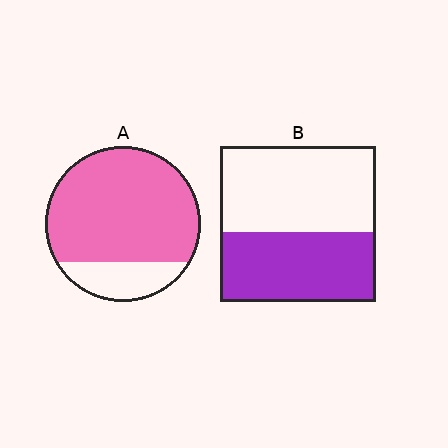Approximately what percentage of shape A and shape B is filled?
A is approximately 80% and B is approximately 45%.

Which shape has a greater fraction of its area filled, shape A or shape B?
Shape A.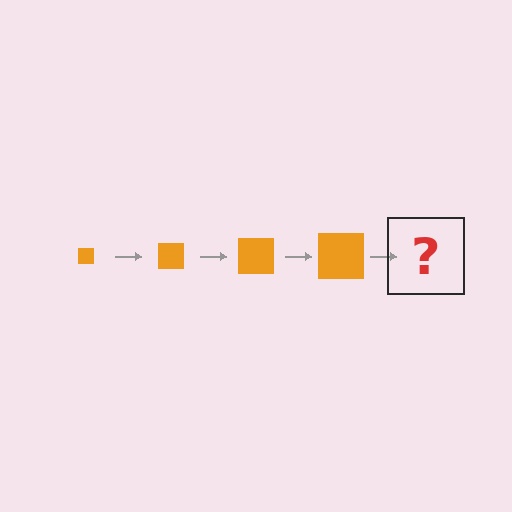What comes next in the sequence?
The next element should be an orange square, larger than the previous one.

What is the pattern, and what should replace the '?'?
The pattern is that the square gets progressively larger each step. The '?' should be an orange square, larger than the previous one.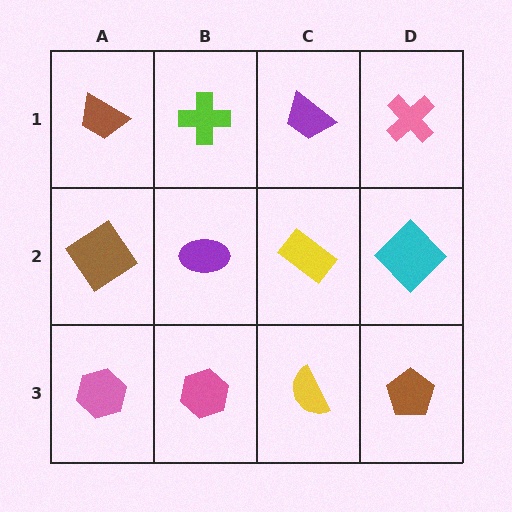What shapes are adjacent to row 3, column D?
A cyan diamond (row 2, column D), a yellow semicircle (row 3, column C).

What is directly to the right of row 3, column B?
A yellow semicircle.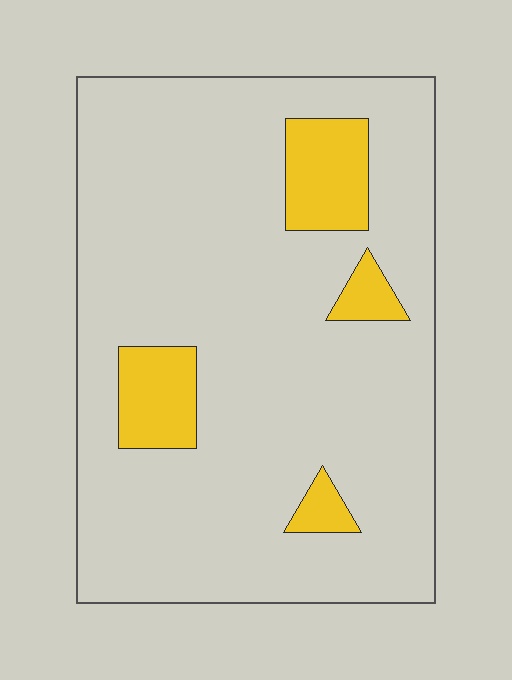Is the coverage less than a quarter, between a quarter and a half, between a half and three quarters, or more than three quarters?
Less than a quarter.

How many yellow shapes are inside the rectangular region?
4.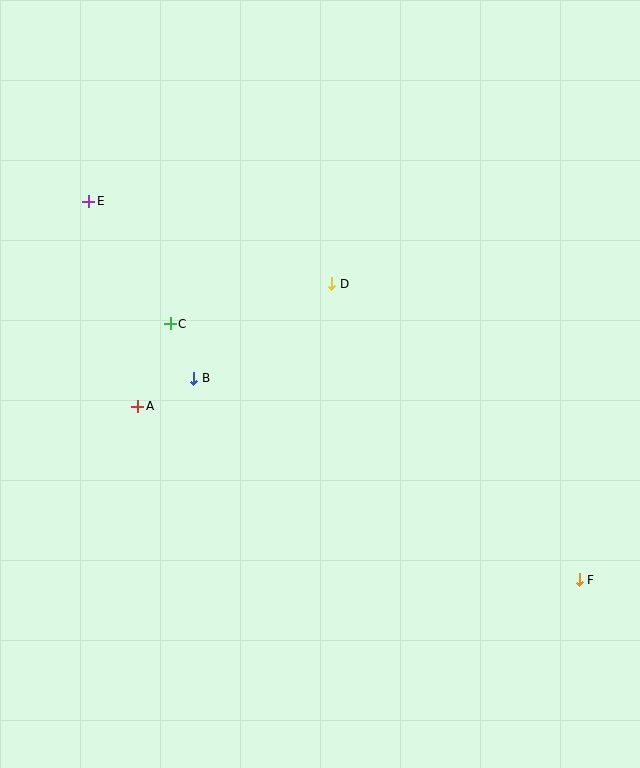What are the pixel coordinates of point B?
Point B is at (194, 378).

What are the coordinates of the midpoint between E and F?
The midpoint between E and F is at (334, 391).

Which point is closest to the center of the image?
Point D at (332, 284) is closest to the center.